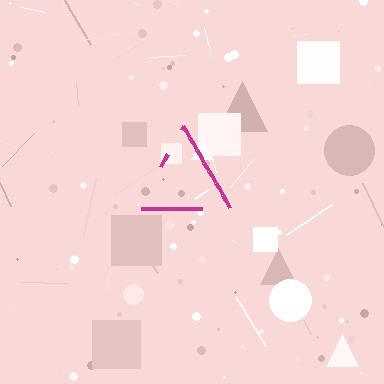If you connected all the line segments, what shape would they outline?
They would outline a triangle.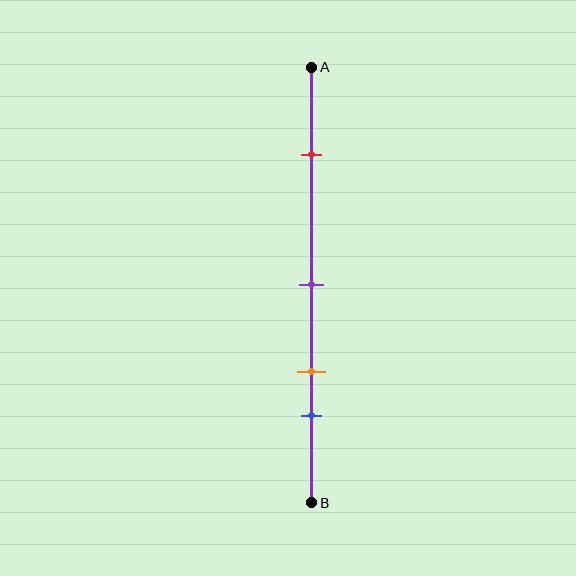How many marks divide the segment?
There are 4 marks dividing the segment.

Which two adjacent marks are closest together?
The orange and blue marks are the closest adjacent pair.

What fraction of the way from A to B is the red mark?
The red mark is approximately 20% (0.2) of the way from A to B.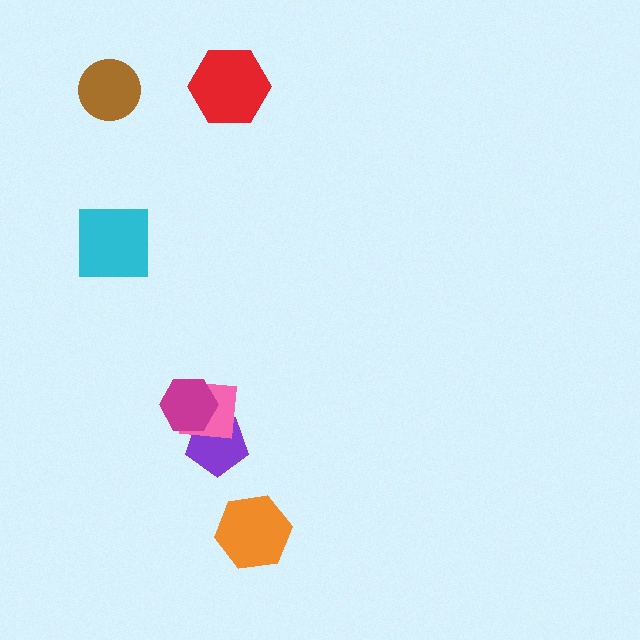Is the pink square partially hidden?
Yes, it is partially covered by another shape.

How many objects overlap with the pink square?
2 objects overlap with the pink square.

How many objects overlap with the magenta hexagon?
2 objects overlap with the magenta hexagon.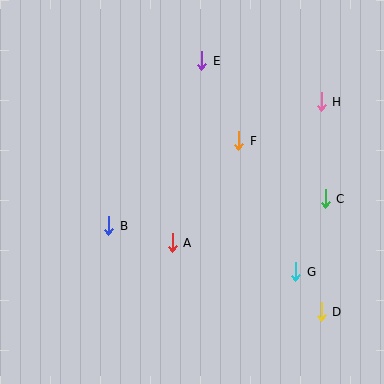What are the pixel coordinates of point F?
Point F is at (239, 141).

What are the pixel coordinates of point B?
Point B is at (109, 226).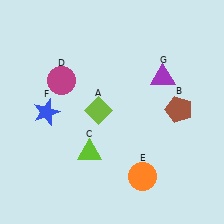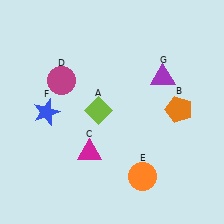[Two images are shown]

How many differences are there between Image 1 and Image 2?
There are 2 differences between the two images.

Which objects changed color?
B changed from brown to orange. C changed from lime to magenta.